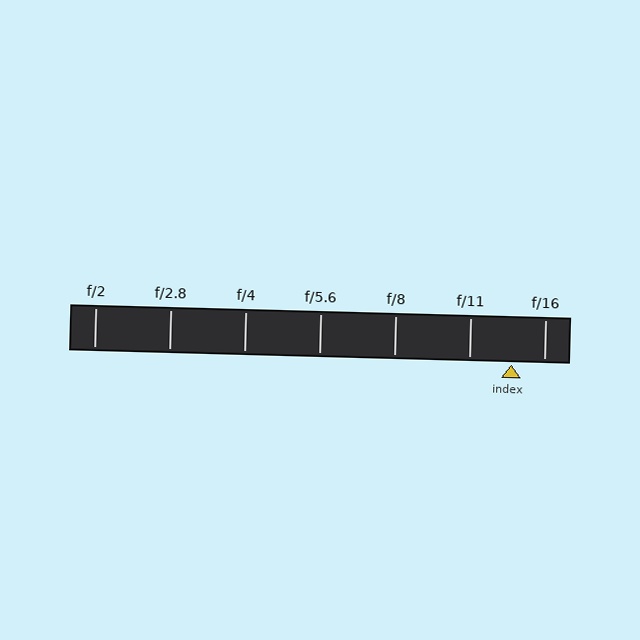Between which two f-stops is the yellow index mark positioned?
The index mark is between f/11 and f/16.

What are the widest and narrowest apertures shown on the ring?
The widest aperture shown is f/2 and the narrowest is f/16.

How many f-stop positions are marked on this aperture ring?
There are 7 f-stop positions marked.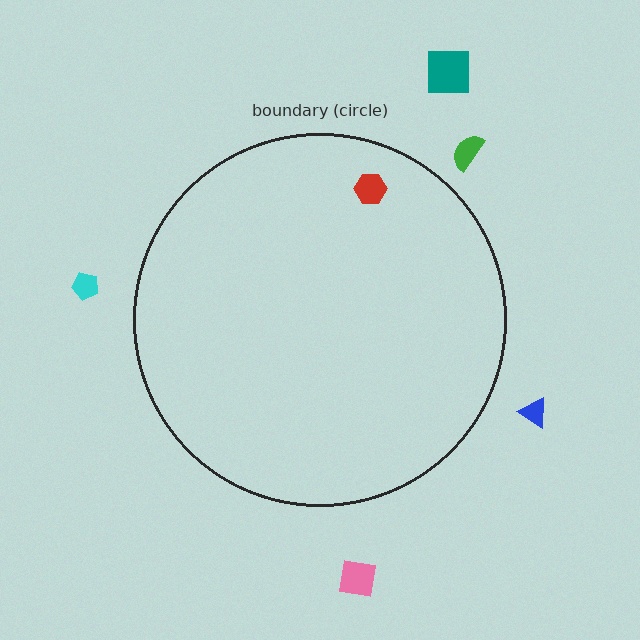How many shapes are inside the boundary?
1 inside, 5 outside.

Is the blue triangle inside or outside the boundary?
Outside.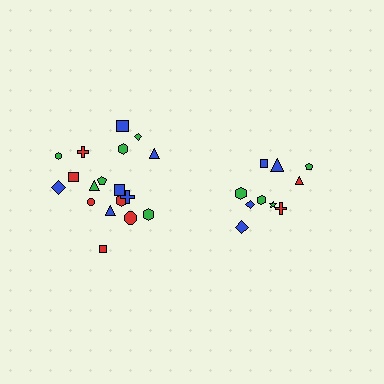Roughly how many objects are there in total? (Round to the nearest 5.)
Roughly 30 objects in total.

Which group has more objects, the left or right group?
The left group.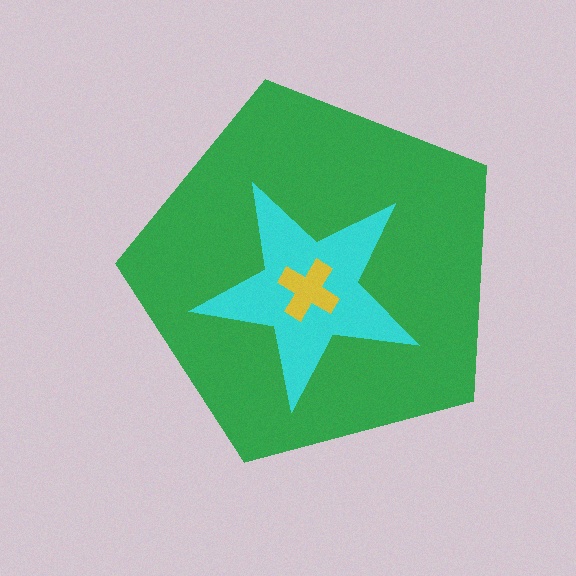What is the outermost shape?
The green pentagon.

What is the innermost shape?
The yellow cross.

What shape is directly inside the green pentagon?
The cyan star.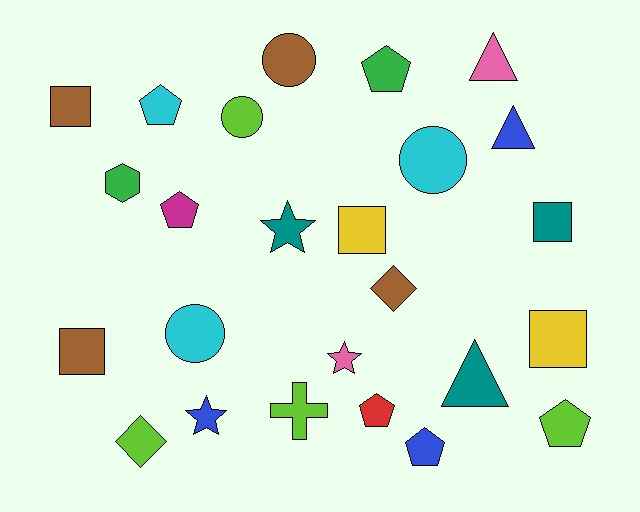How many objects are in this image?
There are 25 objects.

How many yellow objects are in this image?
There are 2 yellow objects.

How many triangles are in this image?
There are 3 triangles.